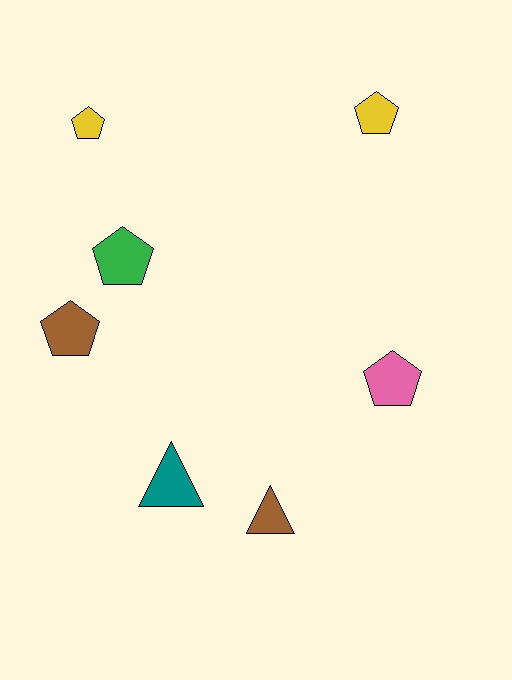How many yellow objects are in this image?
There are 2 yellow objects.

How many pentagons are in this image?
There are 5 pentagons.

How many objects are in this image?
There are 7 objects.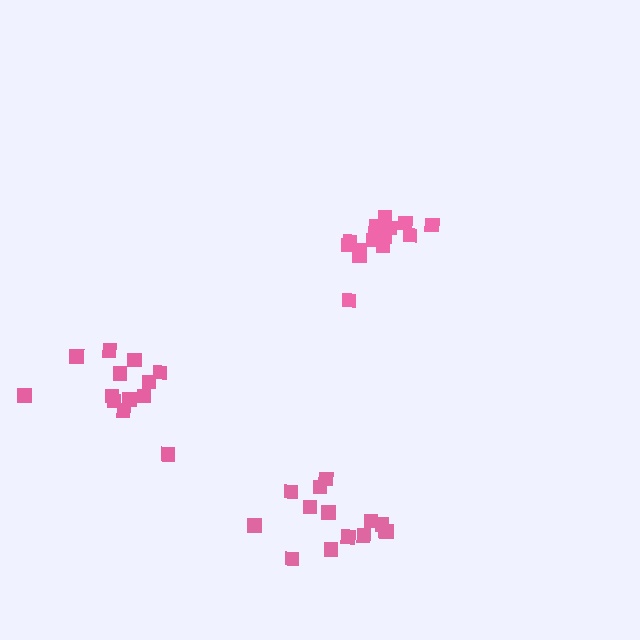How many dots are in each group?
Group 1: 14 dots, Group 2: 13 dots, Group 3: 14 dots (41 total).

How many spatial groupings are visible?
There are 3 spatial groupings.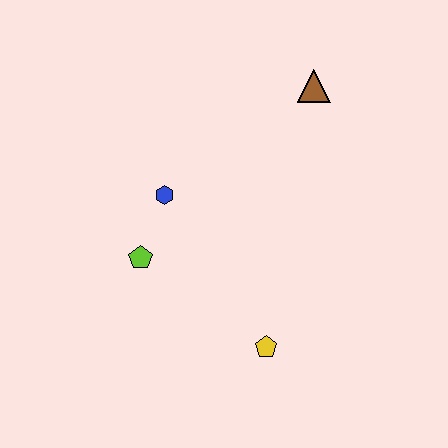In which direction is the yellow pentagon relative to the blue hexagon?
The yellow pentagon is below the blue hexagon.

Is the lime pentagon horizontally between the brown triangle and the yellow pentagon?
No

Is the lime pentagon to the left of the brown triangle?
Yes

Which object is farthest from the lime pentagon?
The brown triangle is farthest from the lime pentagon.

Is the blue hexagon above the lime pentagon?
Yes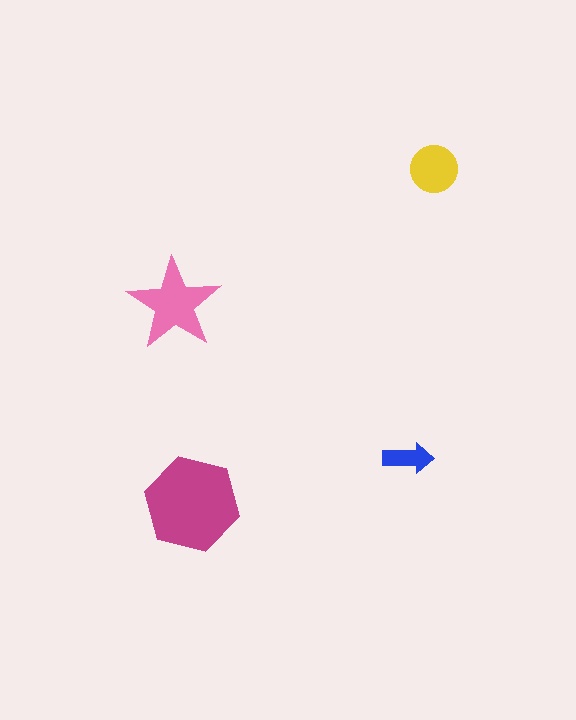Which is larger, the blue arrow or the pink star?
The pink star.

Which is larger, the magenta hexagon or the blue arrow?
The magenta hexagon.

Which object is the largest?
The magenta hexagon.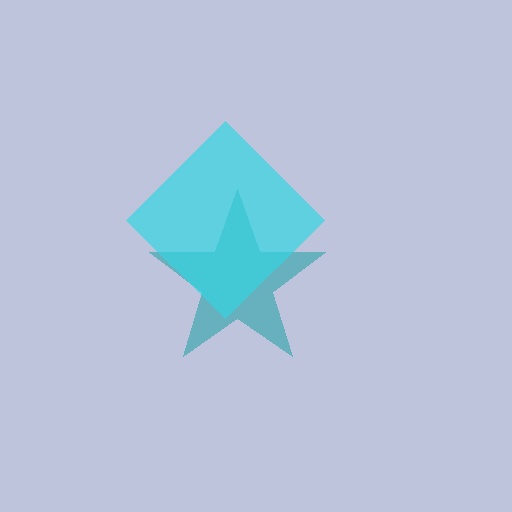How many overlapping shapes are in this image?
There are 2 overlapping shapes in the image.